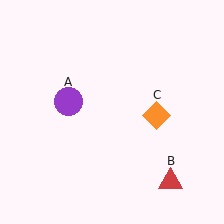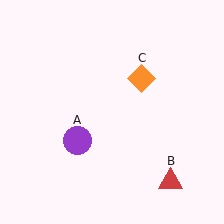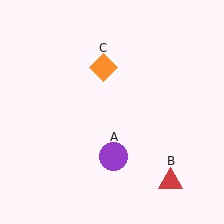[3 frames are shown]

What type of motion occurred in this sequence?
The purple circle (object A), orange diamond (object C) rotated counterclockwise around the center of the scene.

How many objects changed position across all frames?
2 objects changed position: purple circle (object A), orange diamond (object C).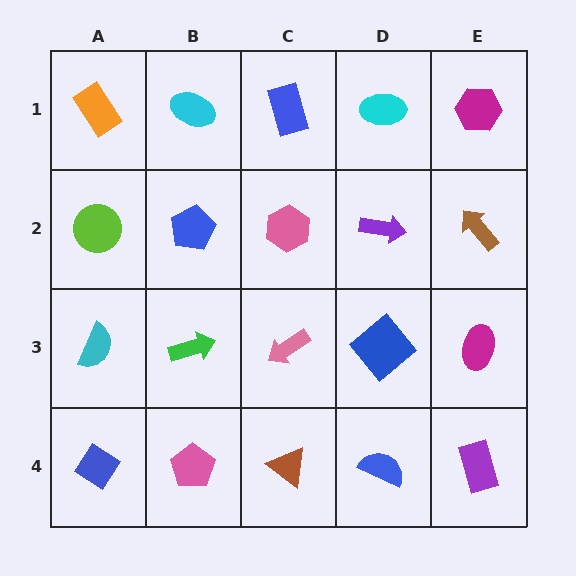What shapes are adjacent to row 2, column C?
A blue rectangle (row 1, column C), a pink arrow (row 3, column C), a blue pentagon (row 2, column B), a purple arrow (row 2, column D).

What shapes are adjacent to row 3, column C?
A pink hexagon (row 2, column C), a brown triangle (row 4, column C), a green arrow (row 3, column B), a blue diamond (row 3, column D).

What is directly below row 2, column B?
A green arrow.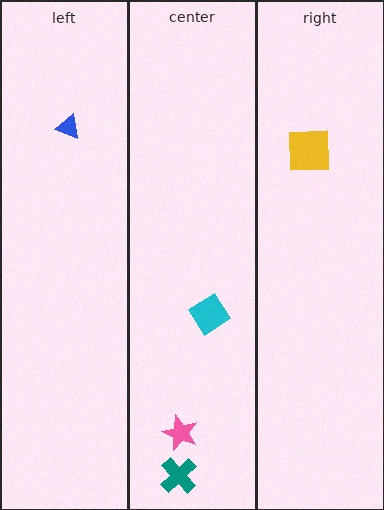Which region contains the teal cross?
The center region.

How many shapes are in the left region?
1.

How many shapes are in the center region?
3.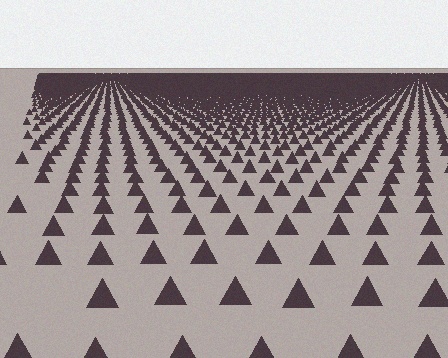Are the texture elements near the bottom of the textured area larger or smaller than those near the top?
Larger. Near the bottom, elements are closer to the viewer and appear at a bigger on-screen size.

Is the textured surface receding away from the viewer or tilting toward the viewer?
The surface is receding away from the viewer. Texture elements get smaller and denser toward the top.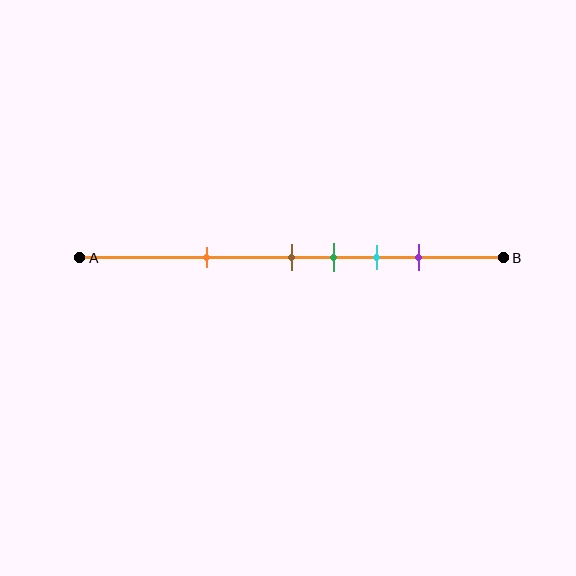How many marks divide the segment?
There are 5 marks dividing the segment.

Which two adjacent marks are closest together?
The brown and green marks are the closest adjacent pair.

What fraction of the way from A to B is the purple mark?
The purple mark is approximately 80% (0.8) of the way from A to B.